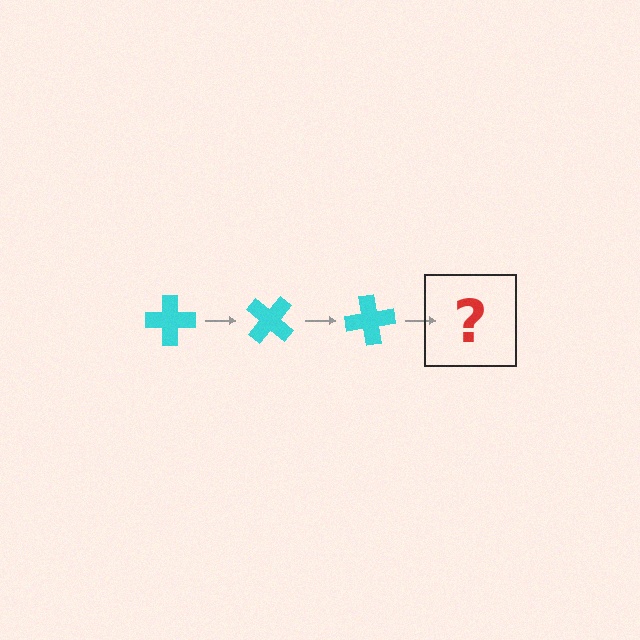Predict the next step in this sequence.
The next step is a cyan cross rotated 120 degrees.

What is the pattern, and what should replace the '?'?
The pattern is that the cross rotates 40 degrees each step. The '?' should be a cyan cross rotated 120 degrees.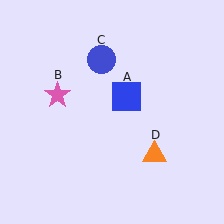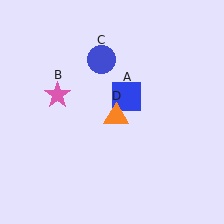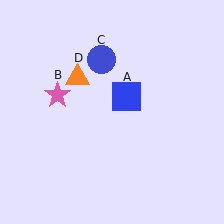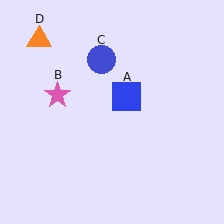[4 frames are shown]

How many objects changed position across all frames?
1 object changed position: orange triangle (object D).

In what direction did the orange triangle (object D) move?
The orange triangle (object D) moved up and to the left.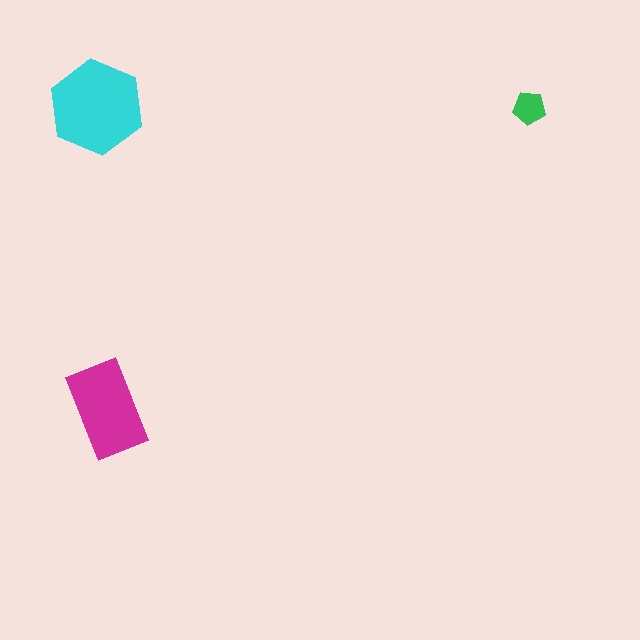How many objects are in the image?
There are 3 objects in the image.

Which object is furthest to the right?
The green pentagon is rightmost.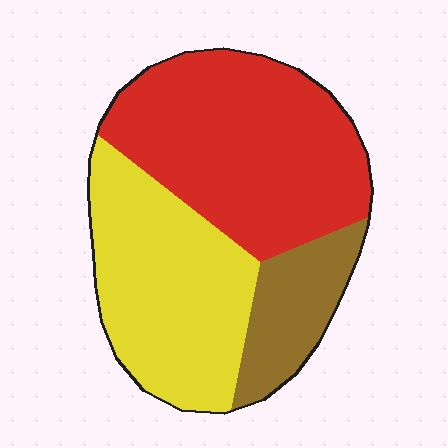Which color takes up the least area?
Brown, at roughly 15%.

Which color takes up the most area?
Red, at roughly 45%.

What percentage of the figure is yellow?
Yellow covers about 40% of the figure.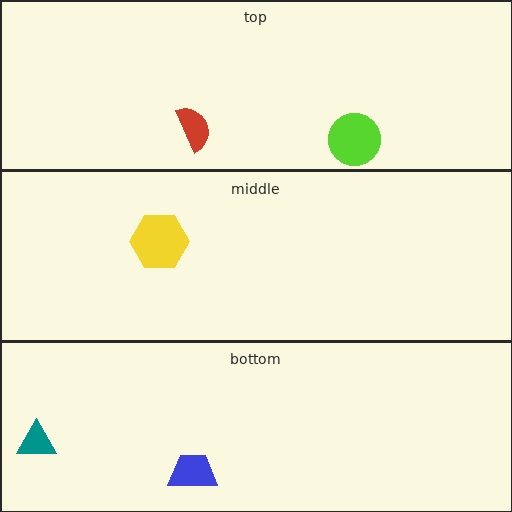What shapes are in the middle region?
The yellow hexagon.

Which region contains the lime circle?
The top region.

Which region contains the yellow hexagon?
The middle region.